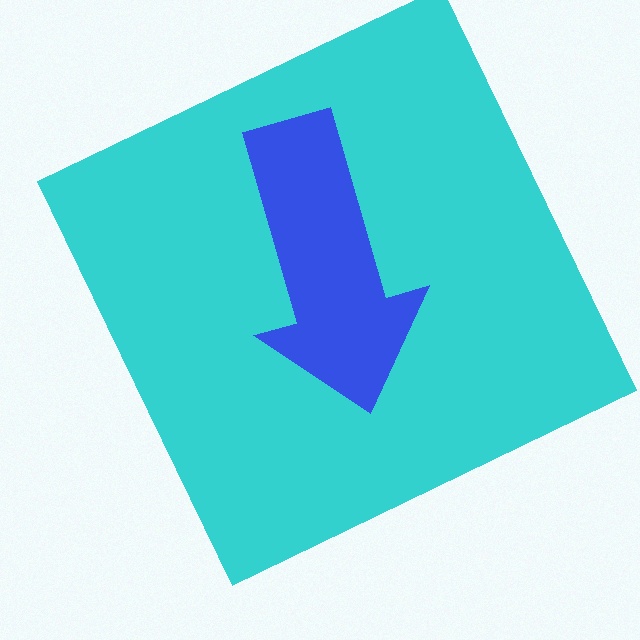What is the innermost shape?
The blue arrow.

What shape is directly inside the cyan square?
The blue arrow.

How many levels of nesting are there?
2.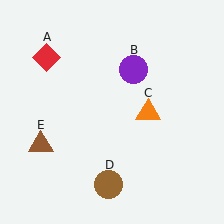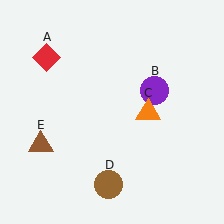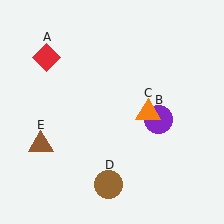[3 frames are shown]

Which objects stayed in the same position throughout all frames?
Red diamond (object A) and orange triangle (object C) and brown circle (object D) and brown triangle (object E) remained stationary.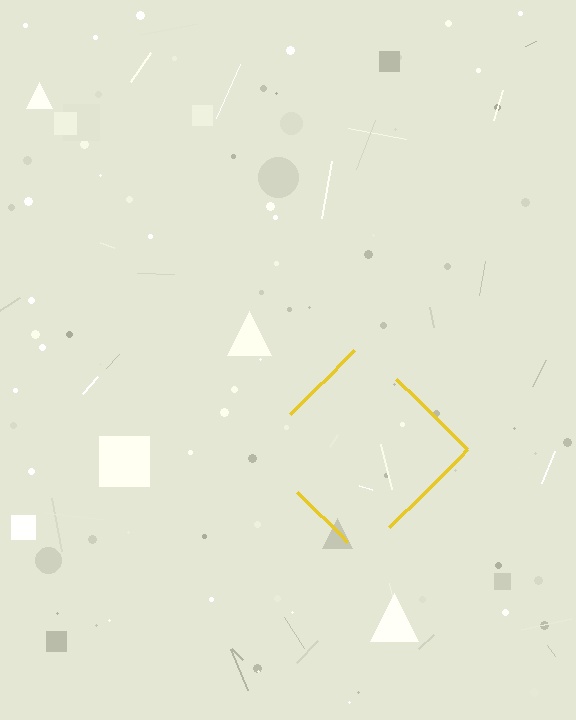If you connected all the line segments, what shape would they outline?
They would outline a diamond.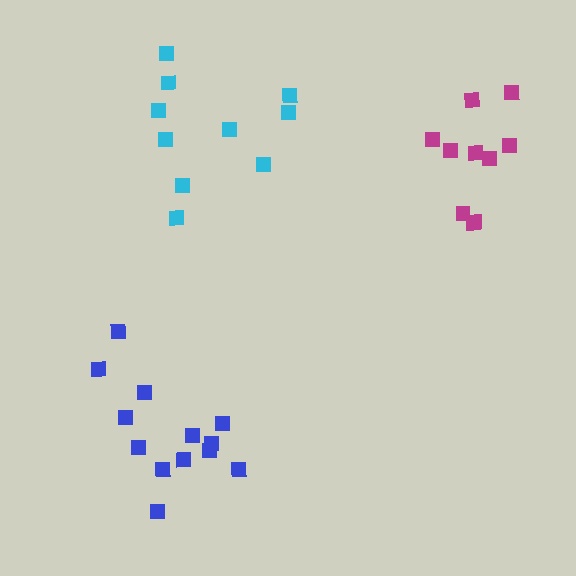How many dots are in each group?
Group 1: 10 dots, Group 2: 10 dots, Group 3: 13 dots (33 total).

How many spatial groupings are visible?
There are 3 spatial groupings.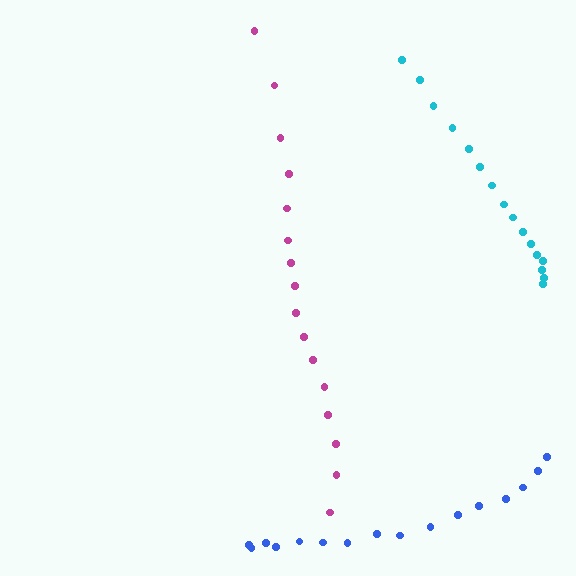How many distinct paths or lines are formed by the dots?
There are 3 distinct paths.